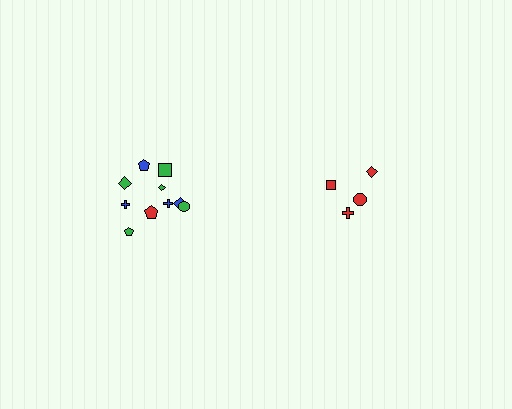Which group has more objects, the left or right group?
The left group.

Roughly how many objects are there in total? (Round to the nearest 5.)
Roughly 15 objects in total.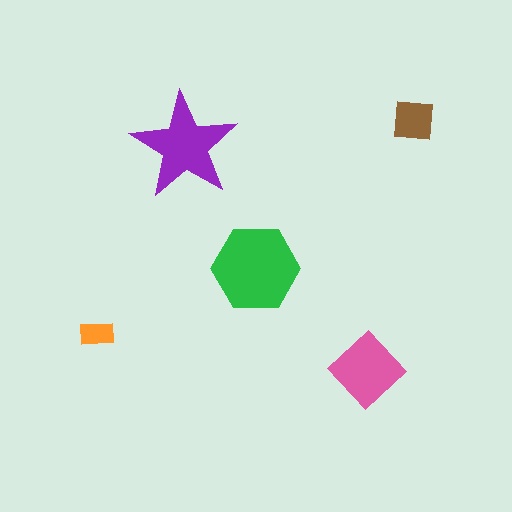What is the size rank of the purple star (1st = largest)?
2nd.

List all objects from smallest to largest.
The orange rectangle, the brown square, the pink diamond, the purple star, the green hexagon.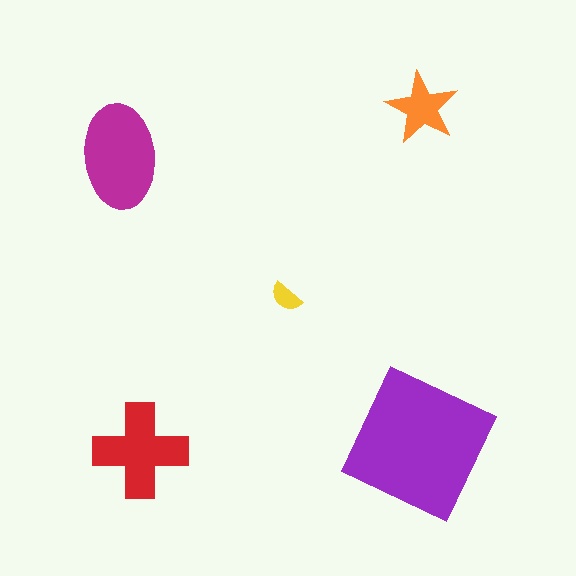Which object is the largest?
The purple square.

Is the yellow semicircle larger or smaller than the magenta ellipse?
Smaller.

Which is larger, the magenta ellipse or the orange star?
The magenta ellipse.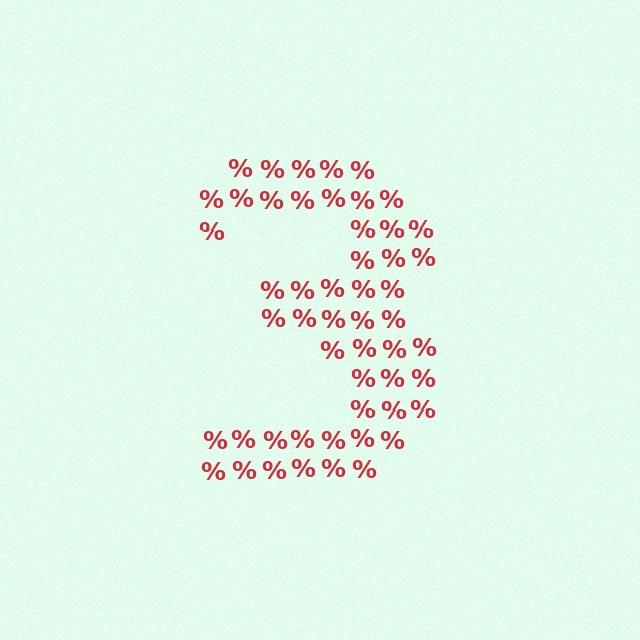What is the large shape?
The large shape is the digit 3.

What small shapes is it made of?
It is made of small percent signs.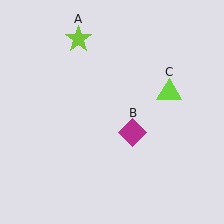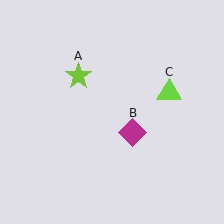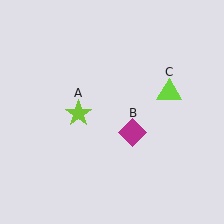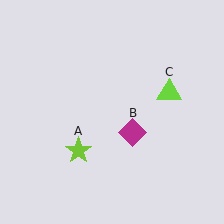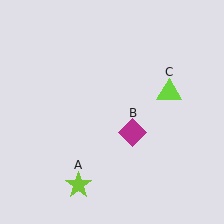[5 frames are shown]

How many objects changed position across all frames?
1 object changed position: lime star (object A).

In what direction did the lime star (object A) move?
The lime star (object A) moved down.